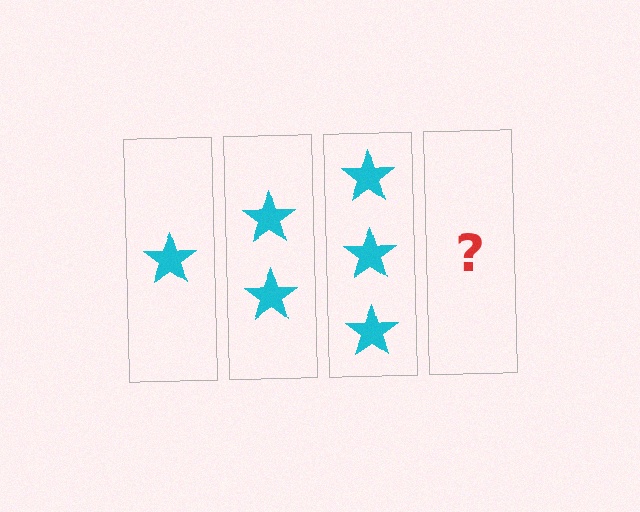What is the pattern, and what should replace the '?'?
The pattern is that each step adds one more star. The '?' should be 4 stars.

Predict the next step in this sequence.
The next step is 4 stars.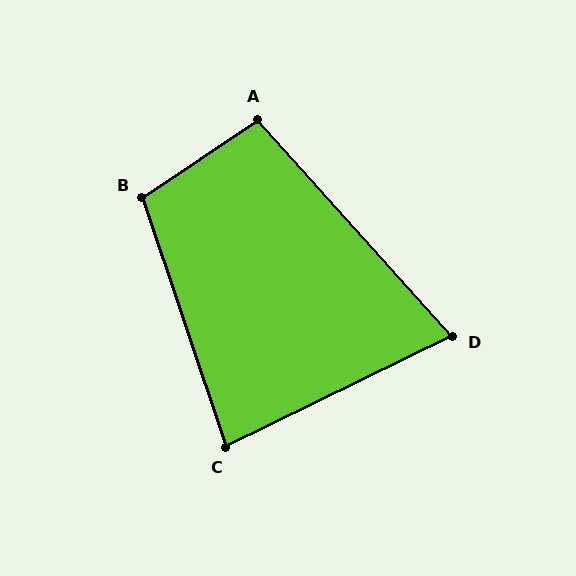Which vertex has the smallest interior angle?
D, at approximately 74 degrees.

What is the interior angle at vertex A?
Approximately 98 degrees (obtuse).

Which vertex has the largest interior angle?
B, at approximately 106 degrees.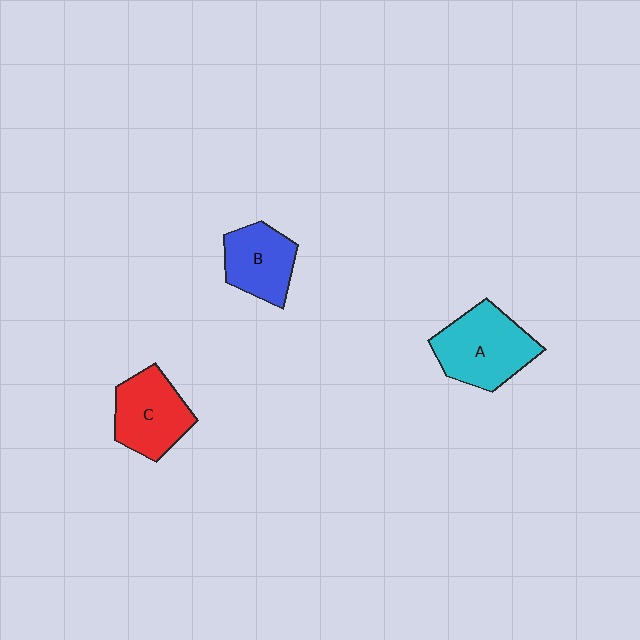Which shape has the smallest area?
Shape B (blue).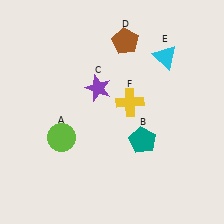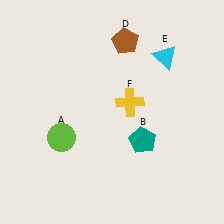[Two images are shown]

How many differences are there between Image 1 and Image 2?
There is 1 difference between the two images.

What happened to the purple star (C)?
The purple star (C) was removed in Image 2. It was in the top-left area of Image 1.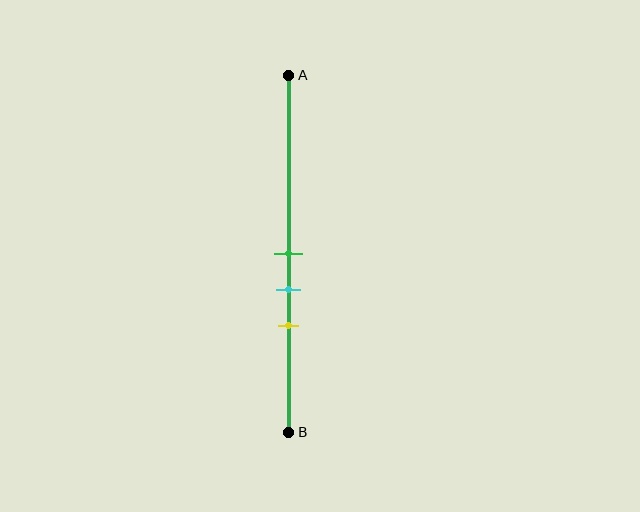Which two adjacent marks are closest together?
The green and cyan marks are the closest adjacent pair.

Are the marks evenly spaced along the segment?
Yes, the marks are approximately evenly spaced.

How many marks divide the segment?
There are 3 marks dividing the segment.